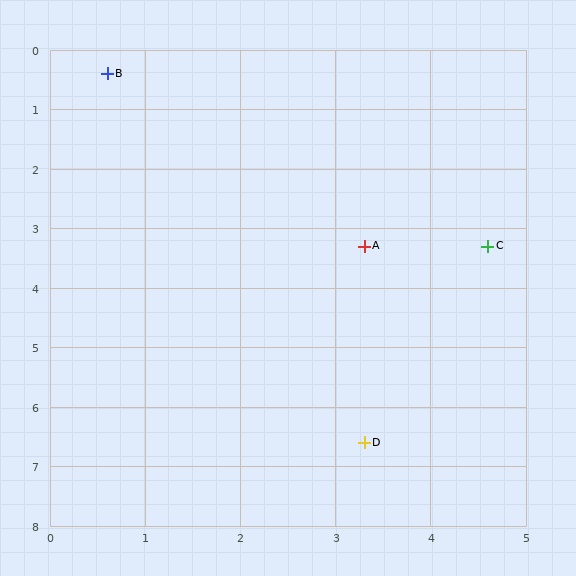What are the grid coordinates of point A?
Point A is at approximately (3.3, 3.3).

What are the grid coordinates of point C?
Point C is at approximately (4.6, 3.3).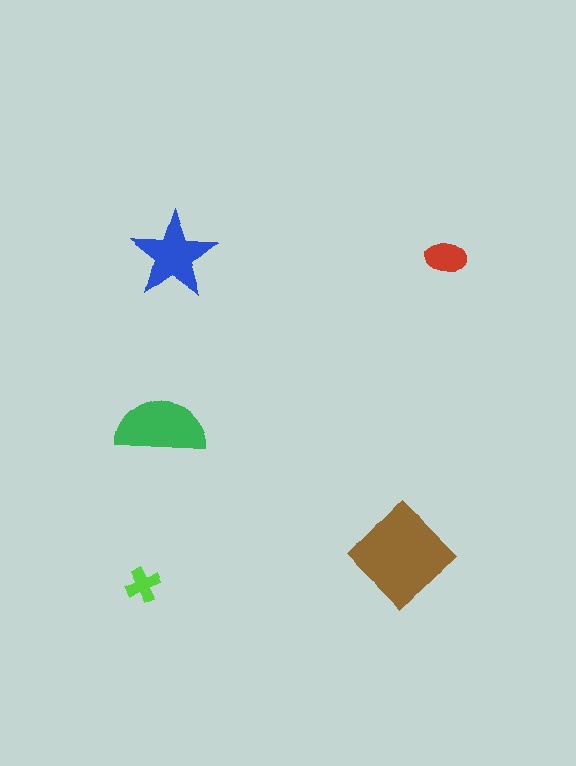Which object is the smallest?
The lime cross.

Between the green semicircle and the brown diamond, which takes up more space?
The brown diamond.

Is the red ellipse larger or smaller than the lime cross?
Larger.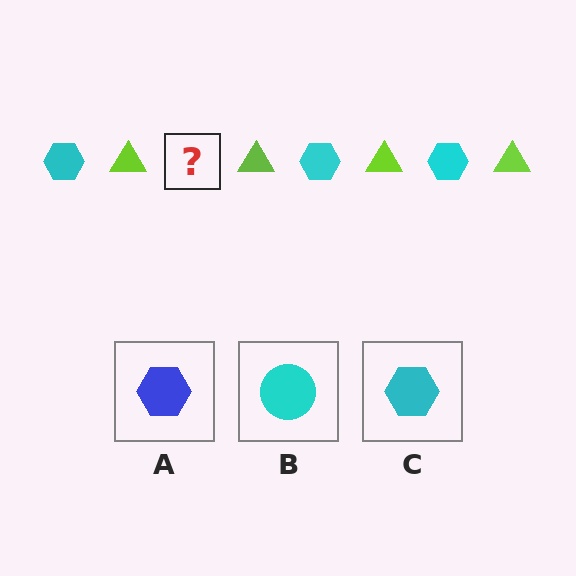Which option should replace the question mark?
Option C.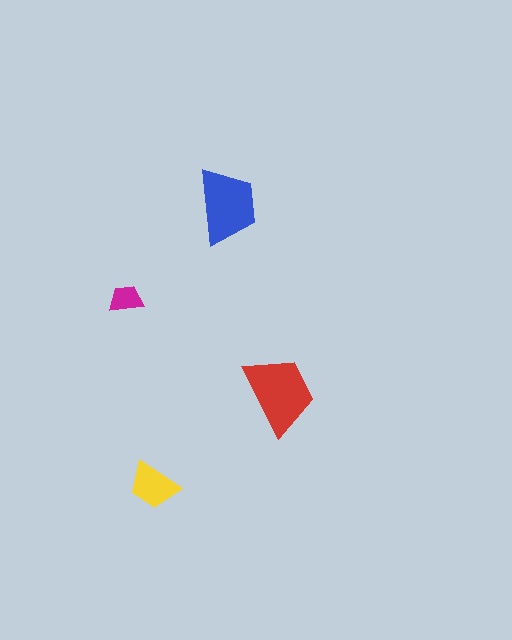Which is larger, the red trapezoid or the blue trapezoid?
The red one.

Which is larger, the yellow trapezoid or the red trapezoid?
The red one.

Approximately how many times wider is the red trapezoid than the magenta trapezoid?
About 2.5 times wider.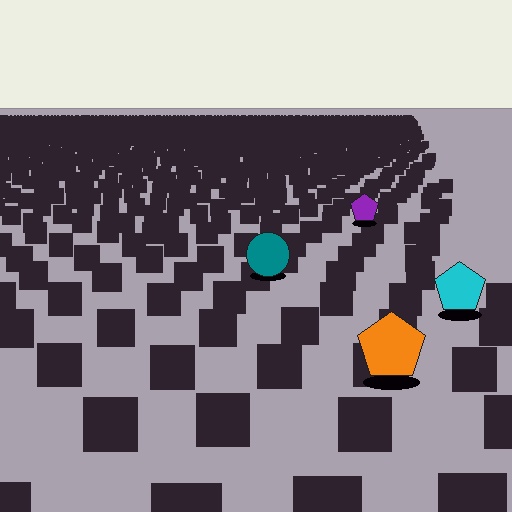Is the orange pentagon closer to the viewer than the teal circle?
Yes. The orange pentagon is closer — you can tell from the texture gradient: the ground texture is coarser near it.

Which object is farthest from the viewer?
The purple pentagon is farthest from the viewer. It appears smaller and the ground texture around it is denser.